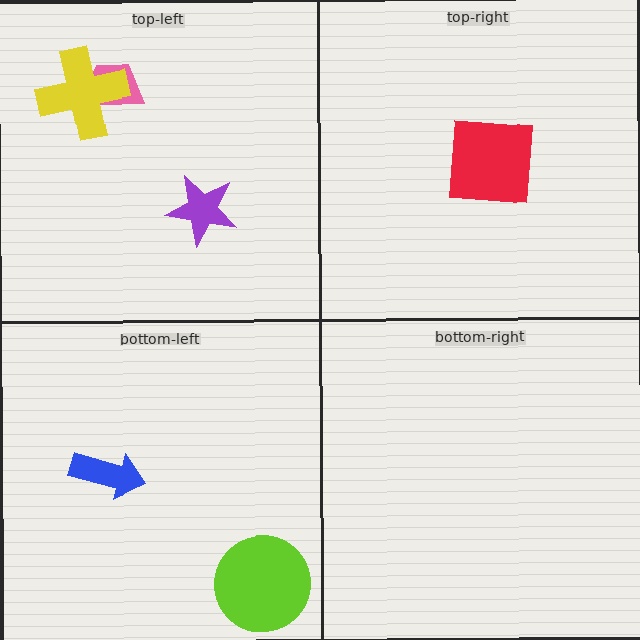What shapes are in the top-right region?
The red square.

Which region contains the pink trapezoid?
The top-left region.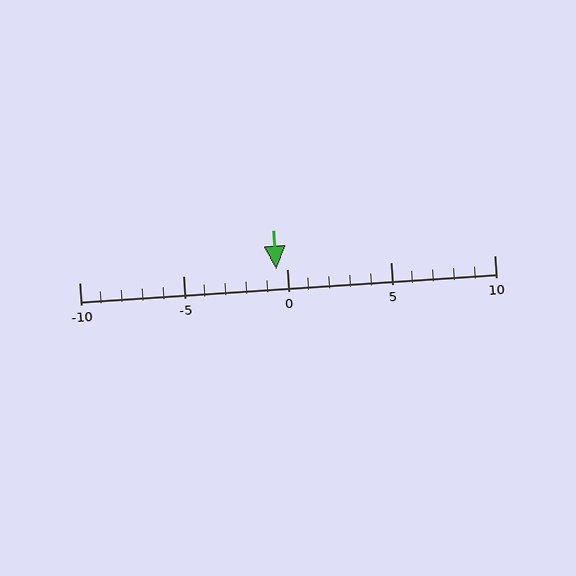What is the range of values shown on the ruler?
The ruler shows values from -10 to 10.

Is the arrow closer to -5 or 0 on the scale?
The arrow is closer to 0.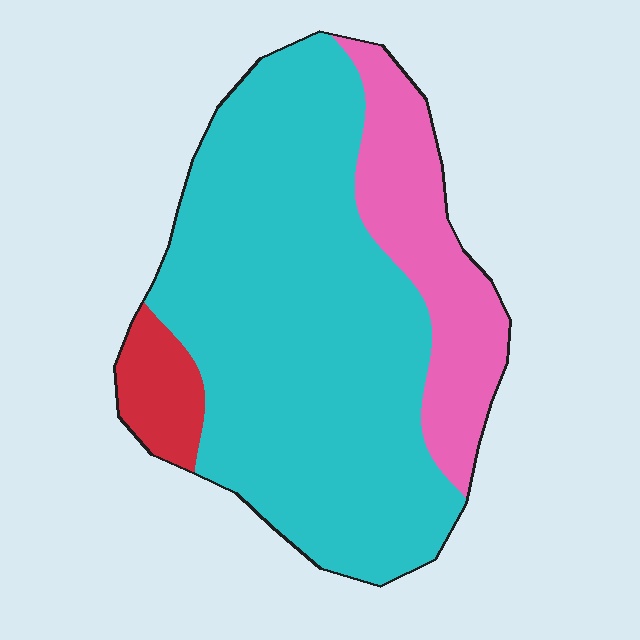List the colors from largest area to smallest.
From largest to smallest: cyan, pink, red.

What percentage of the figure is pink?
Pink takes up about one fifth (1/5) of the figure.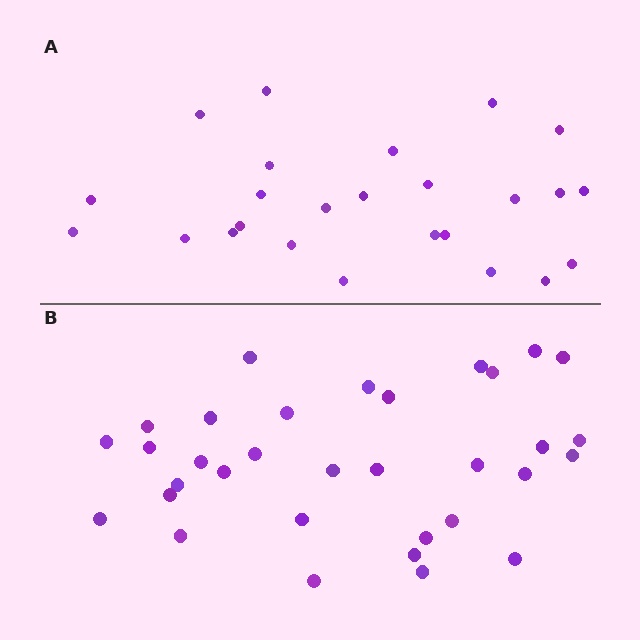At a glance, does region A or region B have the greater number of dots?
Region B (the bottom region) has more dots.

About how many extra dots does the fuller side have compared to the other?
Region B has roughly 8 or so more dots than region A.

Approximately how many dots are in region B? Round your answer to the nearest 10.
About 30 dots. (The exact count is 33, which rounds to 30.)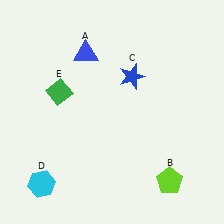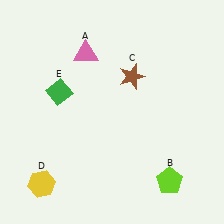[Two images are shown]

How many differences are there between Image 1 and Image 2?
There are 3 differences between the two images.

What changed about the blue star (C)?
In Image 1, C is blue. In Image 2, it changed to brown.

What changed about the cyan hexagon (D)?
In Image 1, D is cyan. In Image 2, it changed to yellow.